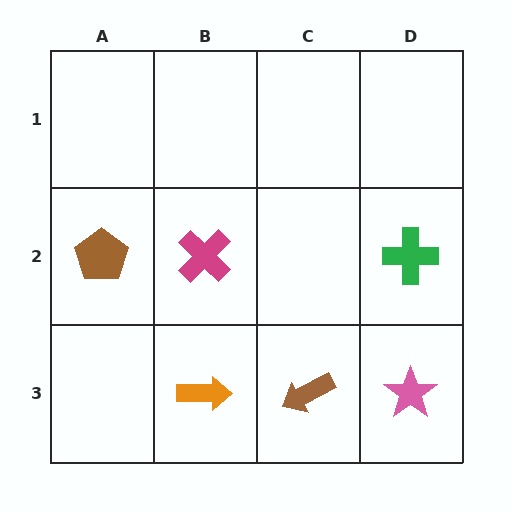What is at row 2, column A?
A brown pentagon.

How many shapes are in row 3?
3 shapes.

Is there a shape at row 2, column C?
No, that cell is empty.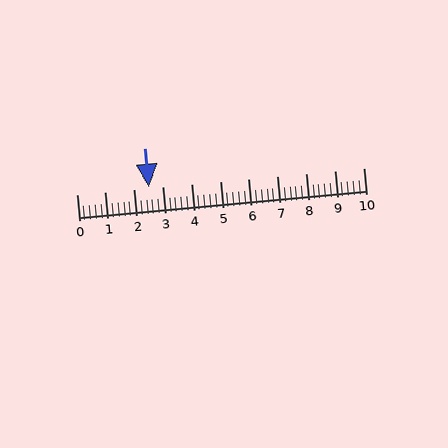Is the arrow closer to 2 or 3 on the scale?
The arrow is closer to 3.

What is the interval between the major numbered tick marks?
The major tick marks are spaced 1 units apart.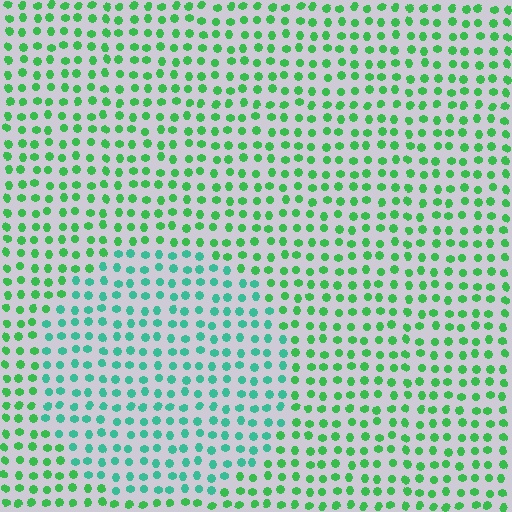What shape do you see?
I see a circle.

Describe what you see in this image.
The image is filled with small green elements in a uniform arrangement. A circle-shaped region is visible where the elements are tinted to a slightly different hue, forming a subtle color boundary.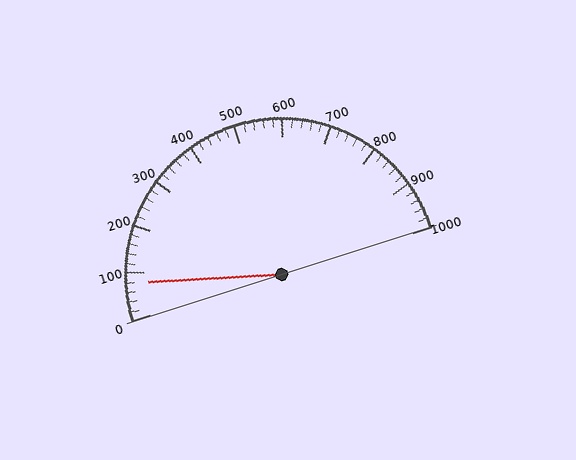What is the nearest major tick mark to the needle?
The nearest major tick mark is 100.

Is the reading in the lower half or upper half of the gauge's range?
The reading is in the lower half of the range (0 to 1000).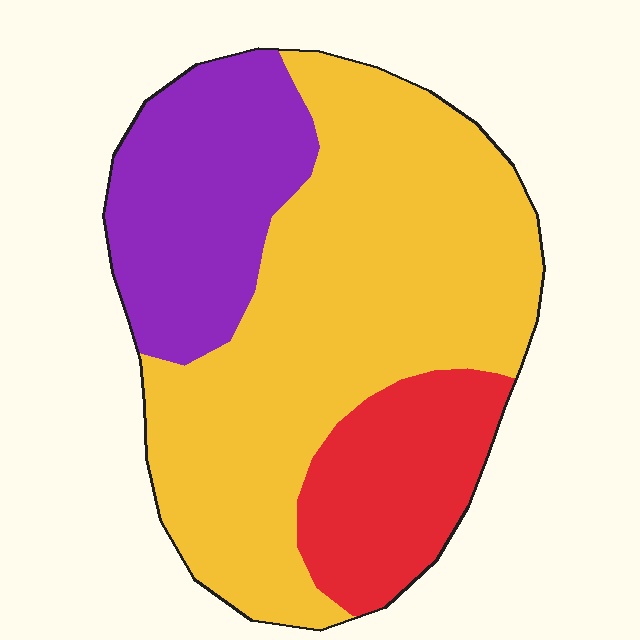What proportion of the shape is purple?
Purple covers 24% of the shape.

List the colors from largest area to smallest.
From largest to smallest: yellow, purple, red.